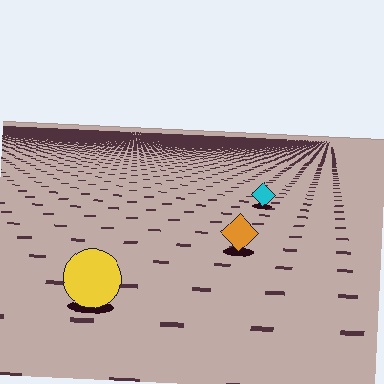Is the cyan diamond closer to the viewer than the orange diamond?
No. The orange diamond is closer — you can tell from the texture gradient: the ground texture is coarser near it.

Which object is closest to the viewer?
The yellow circle is closest. The texture marks near it are larger and more spread out.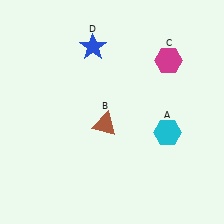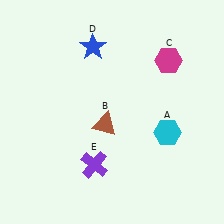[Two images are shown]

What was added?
A purple cross (E) was added in Image 2.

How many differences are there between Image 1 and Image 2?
There is 1 difference between the two images.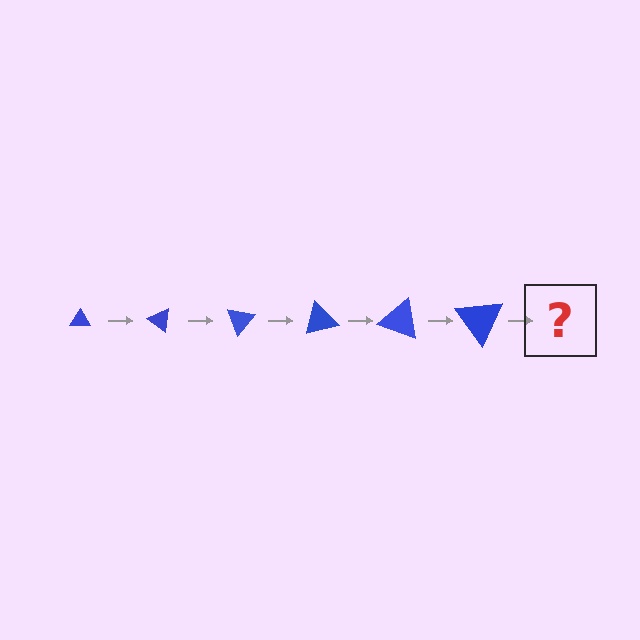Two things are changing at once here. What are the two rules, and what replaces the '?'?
The two rules are that the triangle grows larger each step and it rotates 35 degrees each step. The '?' should be a triangle, larger than the previous one and rotated 210 degrees from the start.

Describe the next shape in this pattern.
It should be a triangle, larger than the previous one and rotated 210 degrees from the start.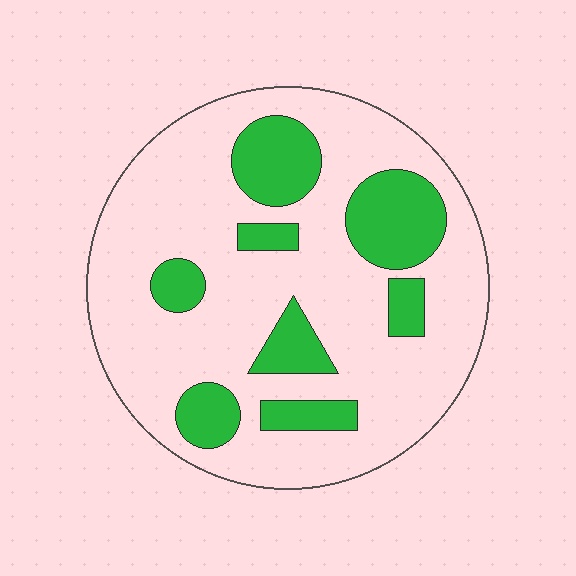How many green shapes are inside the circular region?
8.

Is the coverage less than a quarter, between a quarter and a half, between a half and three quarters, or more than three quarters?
Less than a quarter.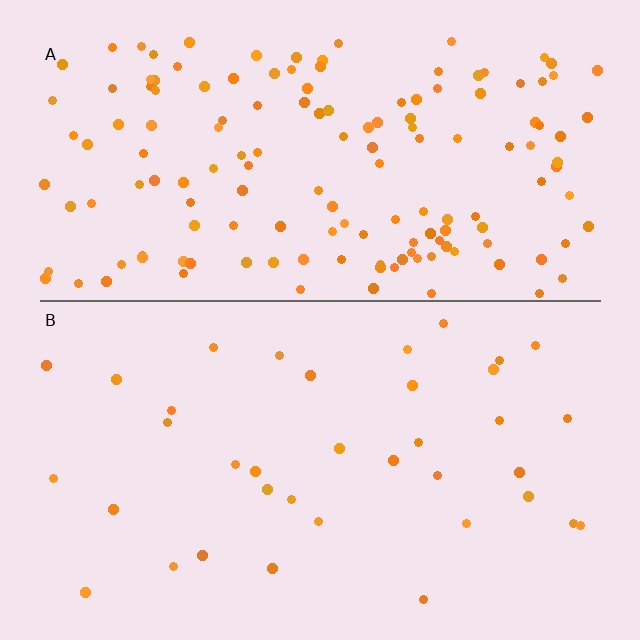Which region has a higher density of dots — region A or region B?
A (the top).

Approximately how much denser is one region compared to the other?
Approximately 4.1× — region A over region B.